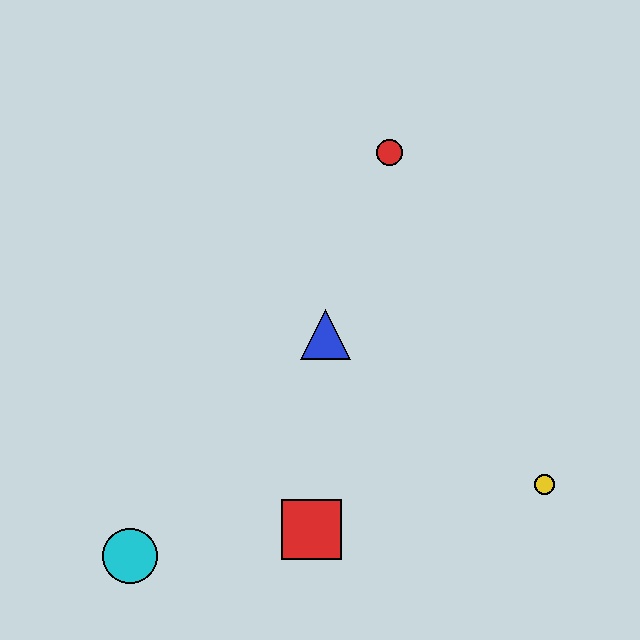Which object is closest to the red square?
The cyan circle is closest to the red square.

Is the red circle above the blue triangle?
Yes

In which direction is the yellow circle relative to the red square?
The yellow circle is to the right of the red square.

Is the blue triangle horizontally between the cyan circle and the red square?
No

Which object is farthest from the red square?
The red circle is farthest from the red square.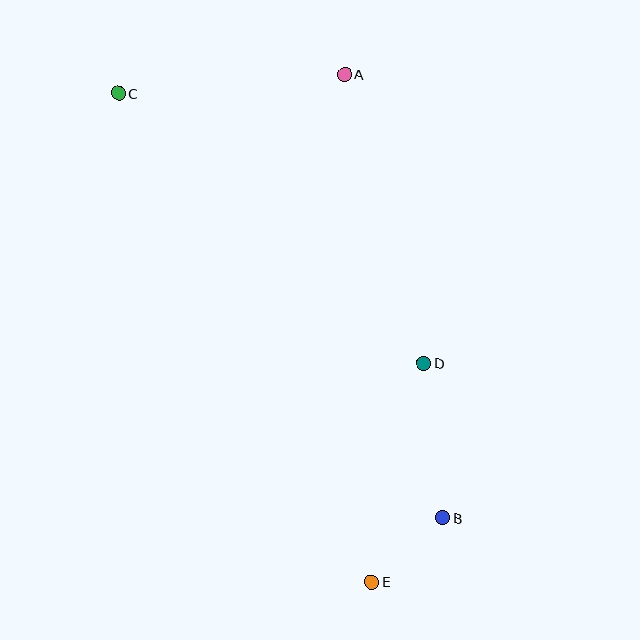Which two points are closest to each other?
Points B and E are closest to each other.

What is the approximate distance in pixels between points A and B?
The distance between A and B is approximately 454 pixels.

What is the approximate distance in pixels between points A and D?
The distance between A and D is approximately 299 pixels.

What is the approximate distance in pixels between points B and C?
The distance between B and C is approximately 534 pixels.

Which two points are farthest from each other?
Points C and E are farthest from each other.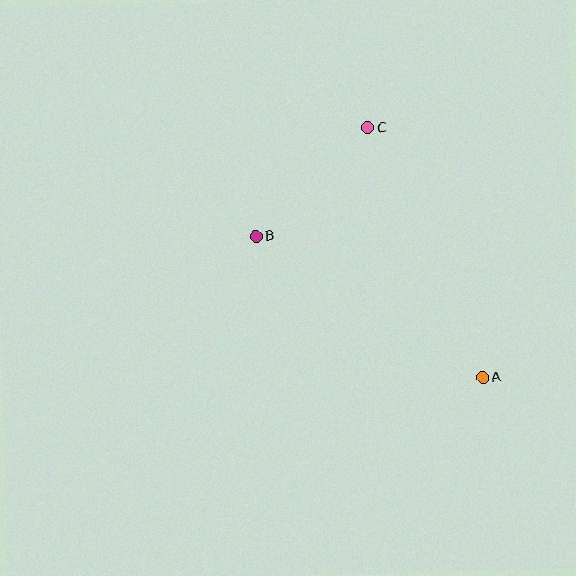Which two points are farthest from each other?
Points A and C are farthest from each other.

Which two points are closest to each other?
Points B and C are closest to each other.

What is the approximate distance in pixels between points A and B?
The distance between A and B is approximately 267 pixels.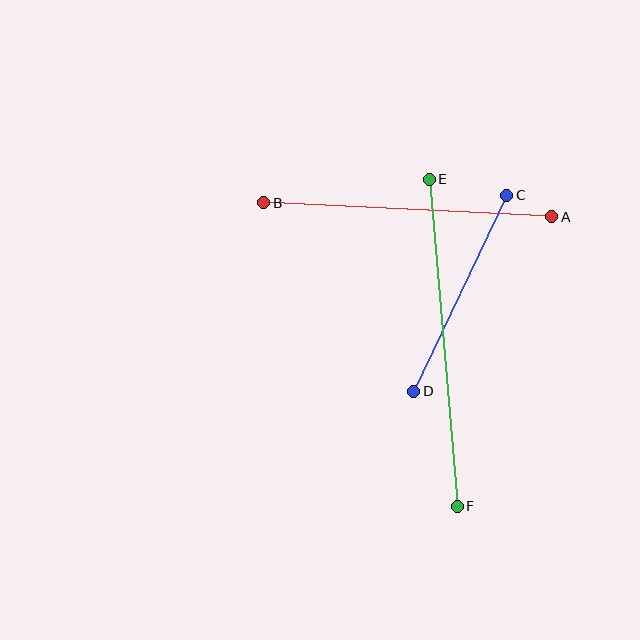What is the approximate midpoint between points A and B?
The midpoint is at approximately (408, 210) pixels.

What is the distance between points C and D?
The distance is approximately 217 pixels.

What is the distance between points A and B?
The distance is approximately 289 pixels.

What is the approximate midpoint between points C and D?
The midpoint is at approximately (460, 293) pixels.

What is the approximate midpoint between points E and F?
The midpoint is at approximately (443, 343) pixels.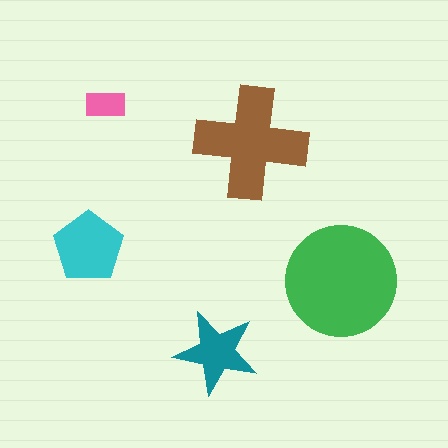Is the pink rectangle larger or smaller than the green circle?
Smaller.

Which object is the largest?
The green circle.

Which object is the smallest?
The pink rectangle.